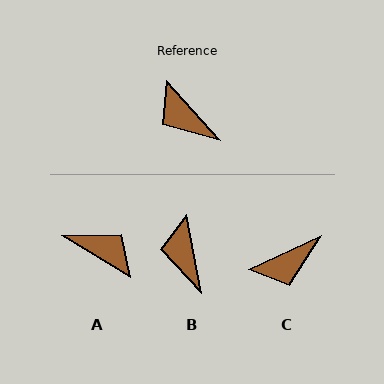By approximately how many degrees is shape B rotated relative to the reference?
Approximately 31 degrees clockwise.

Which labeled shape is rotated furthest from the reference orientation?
A, about 163 degrees away.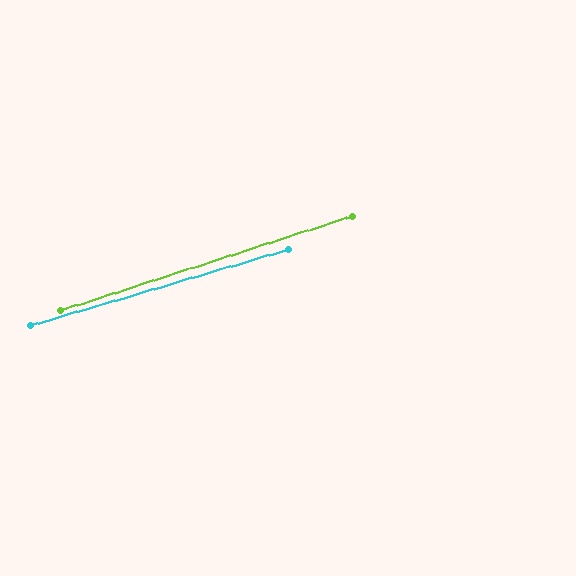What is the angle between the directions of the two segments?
Approximately 2 degrees.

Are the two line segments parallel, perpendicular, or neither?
Parallel — their directions differ by only 1.6°.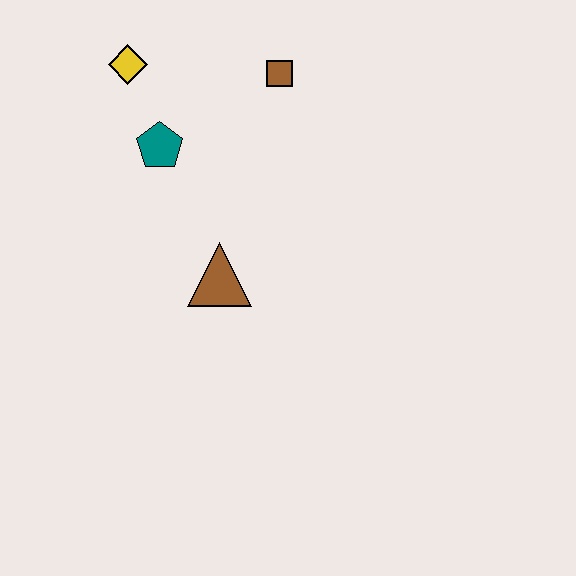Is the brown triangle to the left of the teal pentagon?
No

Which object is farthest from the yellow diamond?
The brown triangle is farthest from the yellow diamond.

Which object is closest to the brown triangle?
The teal pentagon is closest to the brown triangle.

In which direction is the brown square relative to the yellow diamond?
The brown square is to the right of the yellow diamond.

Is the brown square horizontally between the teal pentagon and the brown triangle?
No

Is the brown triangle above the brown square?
No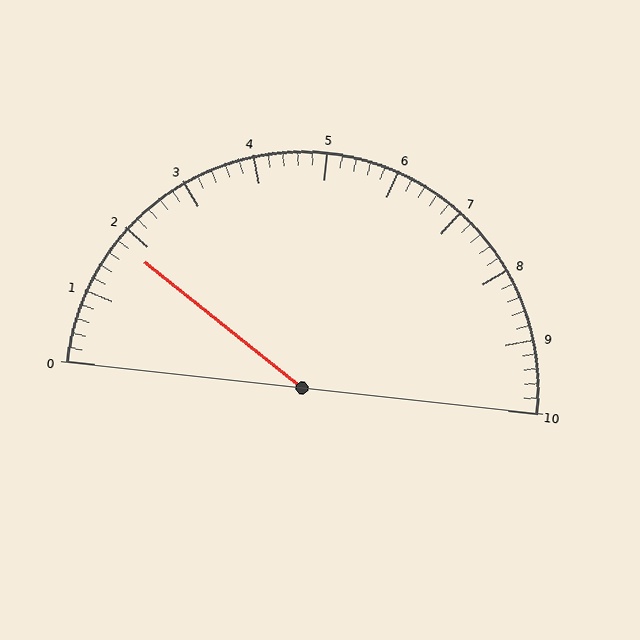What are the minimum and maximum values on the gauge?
The gauge ranges from 0 to 10.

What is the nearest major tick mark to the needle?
The nearest major tick mark is 2.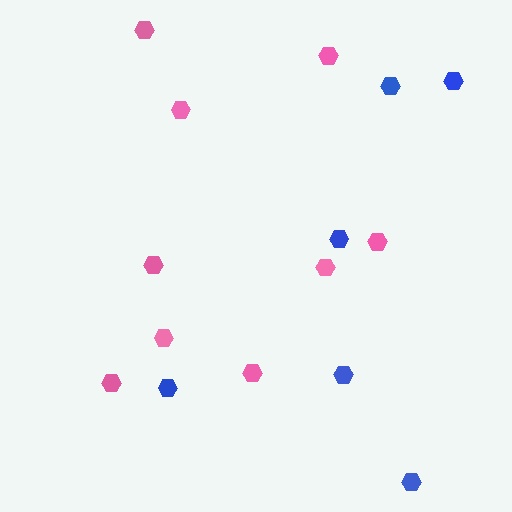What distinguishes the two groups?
There are 2 groups: one group of pink hexagons (9) and one group of blue hexagons (6).